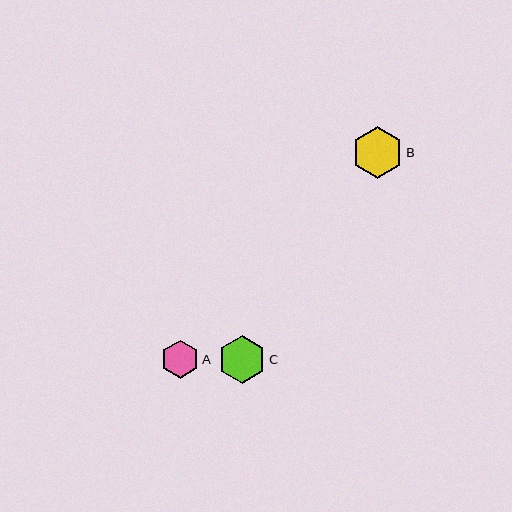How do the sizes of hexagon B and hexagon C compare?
Hexagon B and hexagon C are approximately the same size.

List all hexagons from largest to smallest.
From largest to smallest: B, C, A.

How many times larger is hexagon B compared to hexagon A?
Hexagon B is approximately 1.3 times the size of hexagon A.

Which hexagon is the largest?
Hexagon B is the largest with a size of approximately 51 pixels.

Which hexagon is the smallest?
Hexagon A is the smallest with a size of approximately 38 pixels.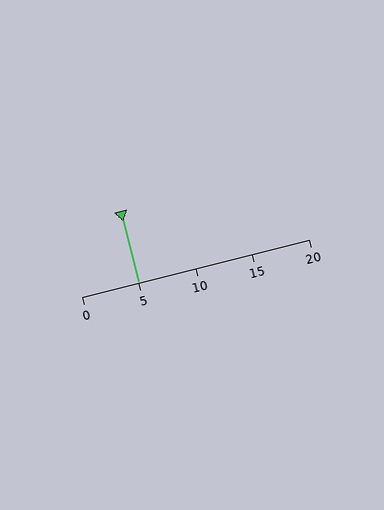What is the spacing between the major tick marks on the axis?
The major ticks are spaced 5 apart.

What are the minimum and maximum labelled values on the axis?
The axis runs from 0 to 20.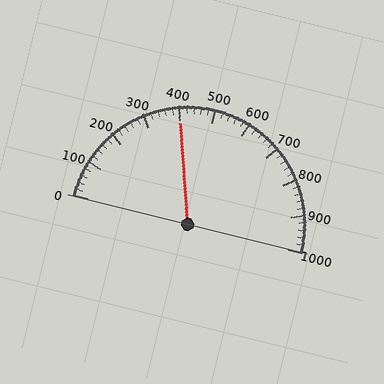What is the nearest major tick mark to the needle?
The nearest major tick mark is 400.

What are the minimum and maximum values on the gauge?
The gauge ranges from 0 to 1000.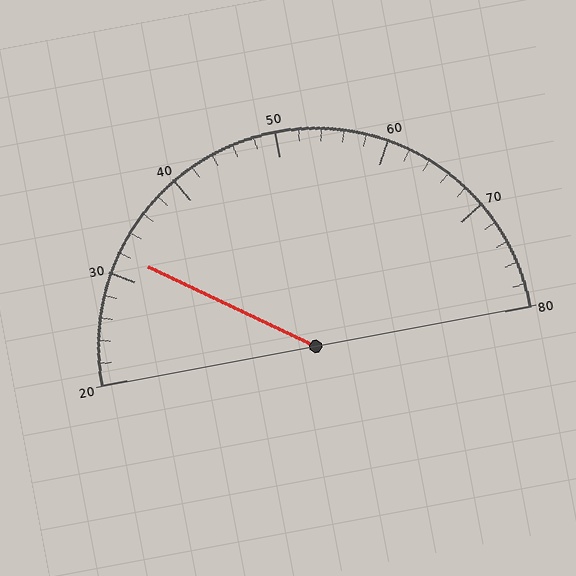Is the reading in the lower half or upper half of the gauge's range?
The reading is in the lower half of the range (20 to 80).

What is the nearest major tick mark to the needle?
The nearest major tick mark is 30.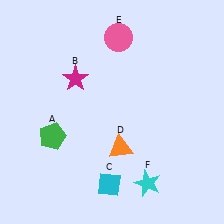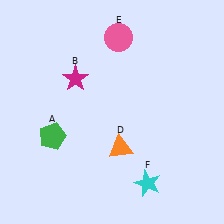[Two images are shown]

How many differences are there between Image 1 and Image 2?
There is 1 difference between the two images.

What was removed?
The cyan diamond (C) was removed in Image 2.